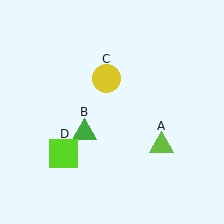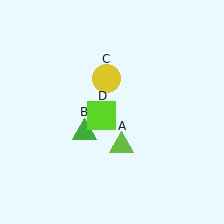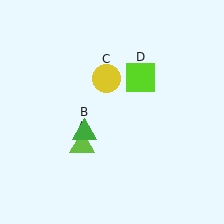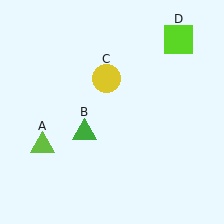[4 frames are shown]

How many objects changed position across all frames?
2 objects changed position: lime triangle (object A), lime square (object D).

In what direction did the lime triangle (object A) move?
The lime triangle (object A) moved left.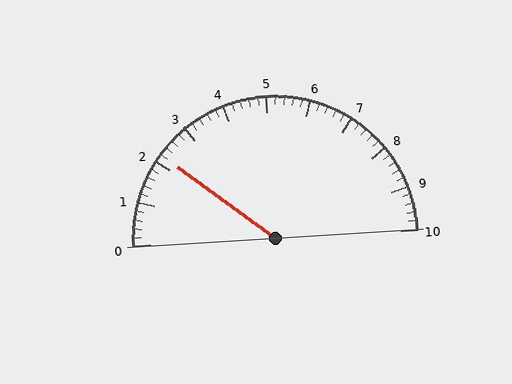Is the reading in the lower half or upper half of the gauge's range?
The reading is in the lower half of the range (0 to 10).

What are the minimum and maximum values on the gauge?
The gauge ranges from 0 to 10.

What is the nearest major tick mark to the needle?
The nearest major tick mark is 2.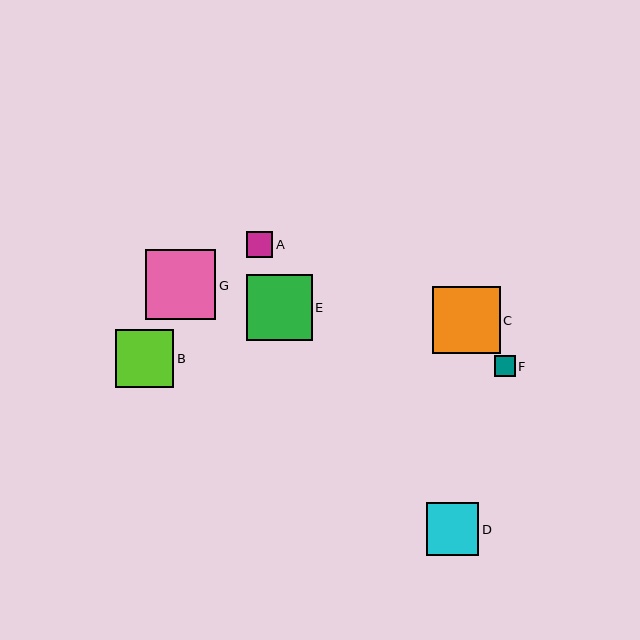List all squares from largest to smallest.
From largest to smallest: G, C, E, B, D, A, F.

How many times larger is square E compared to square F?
Square E is approximately 3.2 times the size of square F.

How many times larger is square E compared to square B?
Square E is approximately 1.1 times the size of square B.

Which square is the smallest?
Square F is the smallest with a size of approximately 20 pixels.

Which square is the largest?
Square G is the largest with a size of approximately 70 pixels.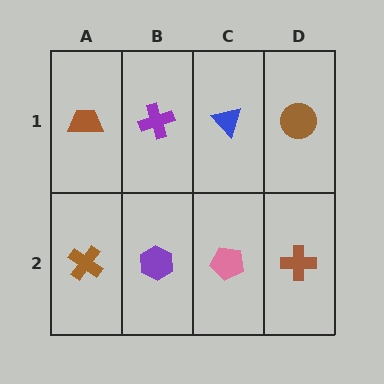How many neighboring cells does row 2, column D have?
2.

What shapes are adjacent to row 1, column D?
A brown cross (row 2, column D), a blue triangle (row 1, column C).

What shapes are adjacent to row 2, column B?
A purple cross (row 1, column B), a brown cross (row 2, column A), a pink pentagon (row 2, column C).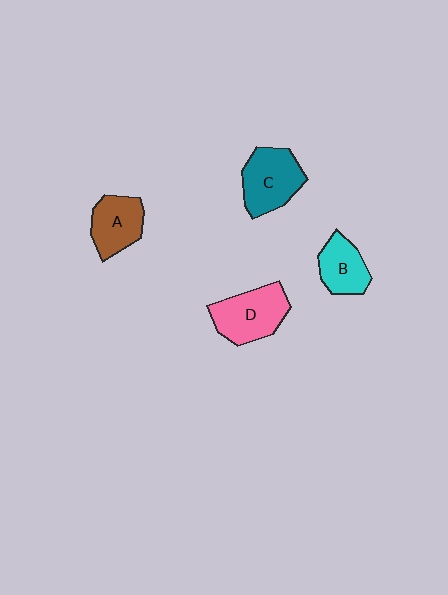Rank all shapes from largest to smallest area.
From largest to smallest: D (pink), C (teal), A (brown), B (cyan).